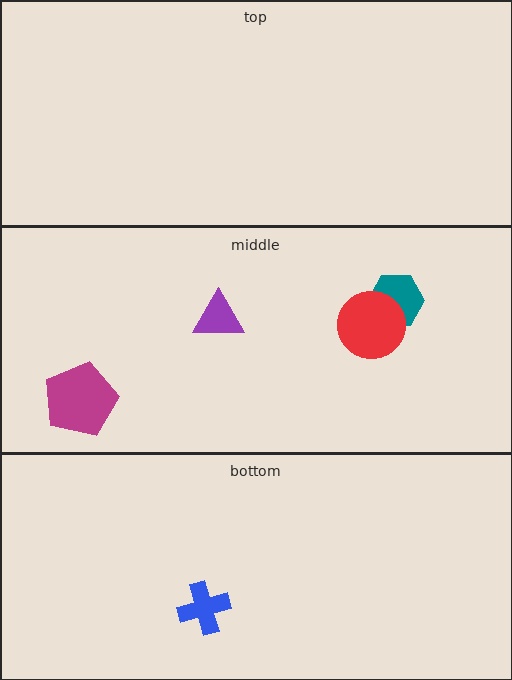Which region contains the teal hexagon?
The middle region.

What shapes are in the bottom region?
The blue cross.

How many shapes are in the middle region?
4.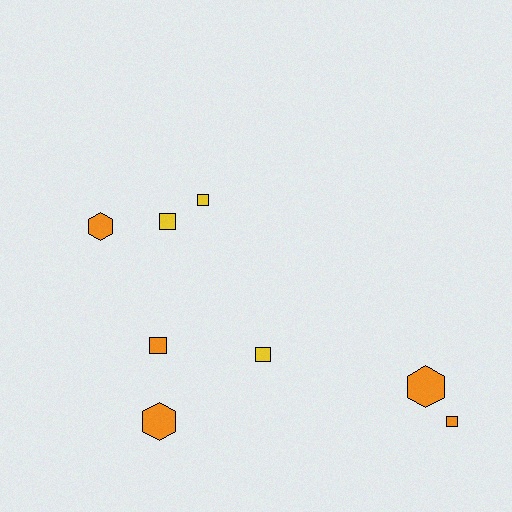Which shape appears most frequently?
Square, with 5 objects.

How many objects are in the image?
There are 8 objects.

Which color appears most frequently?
Orange, with 5 objects.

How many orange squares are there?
There are 2 orange squares.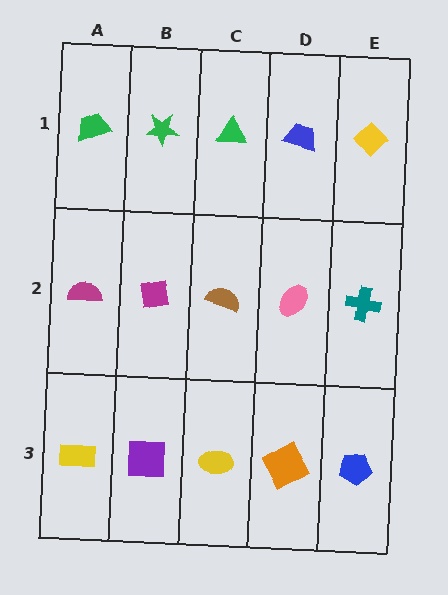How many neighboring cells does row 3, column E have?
2.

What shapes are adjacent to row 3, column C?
A brown semicircle (row 2, column C), a purple square (row 3, column B), an orange square (row 3, column D).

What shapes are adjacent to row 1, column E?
A teal cross (row 2, column E), a blue trapezoid (row 1, column D).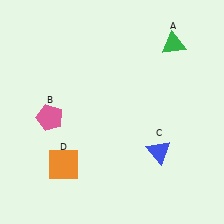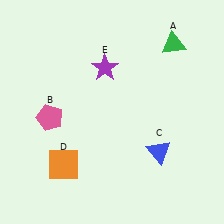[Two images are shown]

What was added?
A purple star (E) was added in Image 2.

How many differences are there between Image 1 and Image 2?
There is 1 difference between the two images.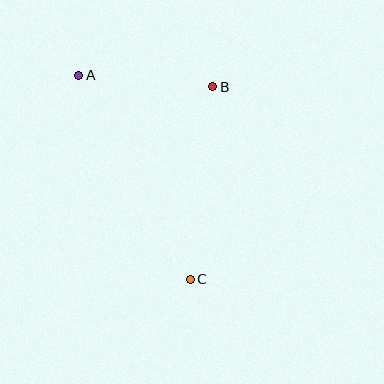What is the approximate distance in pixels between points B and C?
The distance between B and C is approximately 194 pixels.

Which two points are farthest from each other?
Points A and C are farthest from each other.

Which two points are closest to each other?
Points A and B are closest to each other.